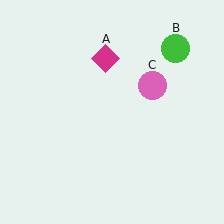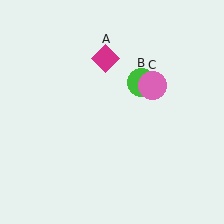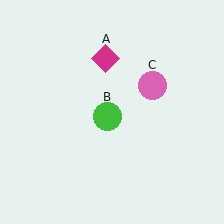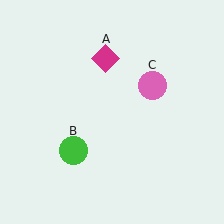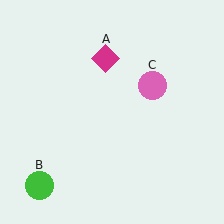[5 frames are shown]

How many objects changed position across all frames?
1 object changed position: green circle (object B).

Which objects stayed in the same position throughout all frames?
Magenta diamond (object A) and pink circle (object C) remained stationary.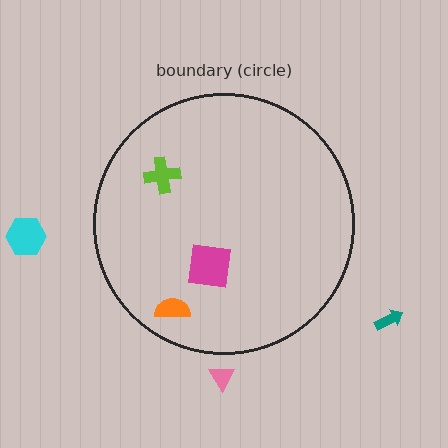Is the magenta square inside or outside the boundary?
Inside.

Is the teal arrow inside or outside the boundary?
Outside.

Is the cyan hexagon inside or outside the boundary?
Outside.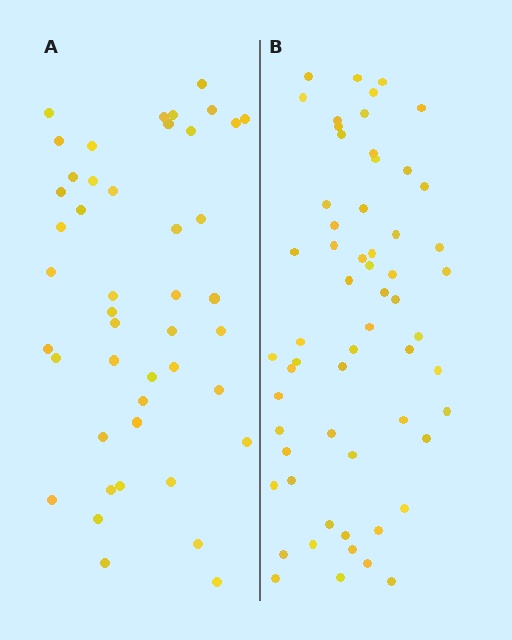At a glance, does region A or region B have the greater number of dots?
Region B (the right region) has more dots.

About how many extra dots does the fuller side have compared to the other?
Region B has approximately 15 more dots than region A.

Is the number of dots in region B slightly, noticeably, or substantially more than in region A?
Region B has noticeably more, but not dramatically so. The ratio is roughly 1.3 to 1.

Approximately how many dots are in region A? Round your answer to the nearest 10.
About 40 dots. (The exact count is 45, which rounds to 40.)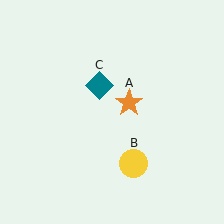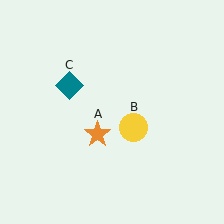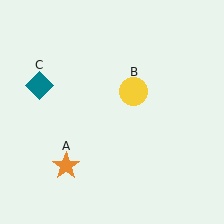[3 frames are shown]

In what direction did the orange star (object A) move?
The orange star (object A) moved down and to the left.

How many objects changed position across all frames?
3 objects changed position: orange star (object A), yellow circle (object B), teal diamond (object C).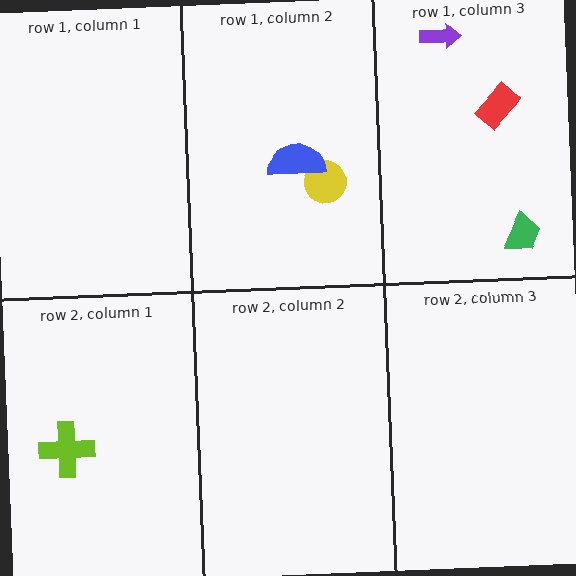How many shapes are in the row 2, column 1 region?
1.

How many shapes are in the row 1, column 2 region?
2.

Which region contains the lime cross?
The row 2, column 1 region.